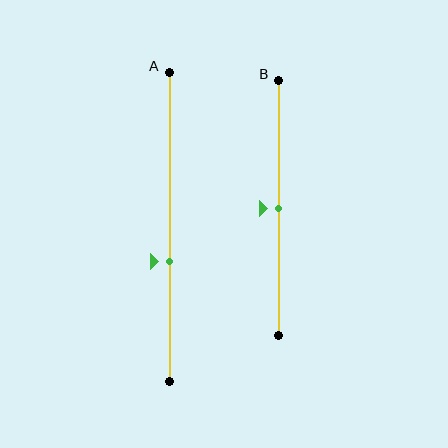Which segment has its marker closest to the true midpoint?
Segment B has its marker closest to the true midpoint.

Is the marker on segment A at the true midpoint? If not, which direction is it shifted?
No, the marker on segment A is shifted downward by about 11% of the segment length.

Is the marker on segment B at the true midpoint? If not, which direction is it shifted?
Yes, the marker on segment B is at the true midpoint.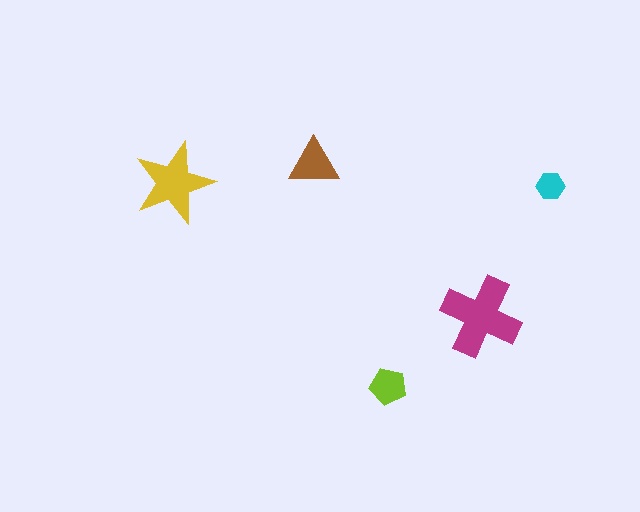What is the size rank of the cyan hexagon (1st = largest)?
5th.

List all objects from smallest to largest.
The cyan hexagon, the lime pentagon, the brown triangle, the yellow star, the magenta cross.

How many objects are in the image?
There are 5 objects in the image.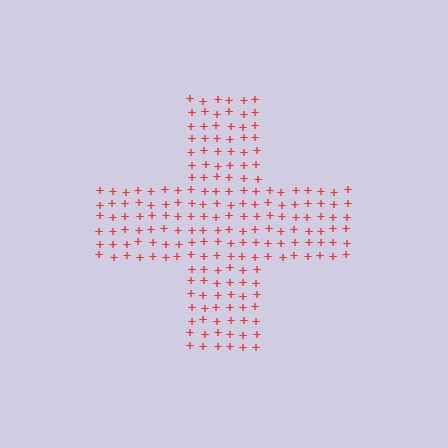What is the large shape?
The large shape is a cross.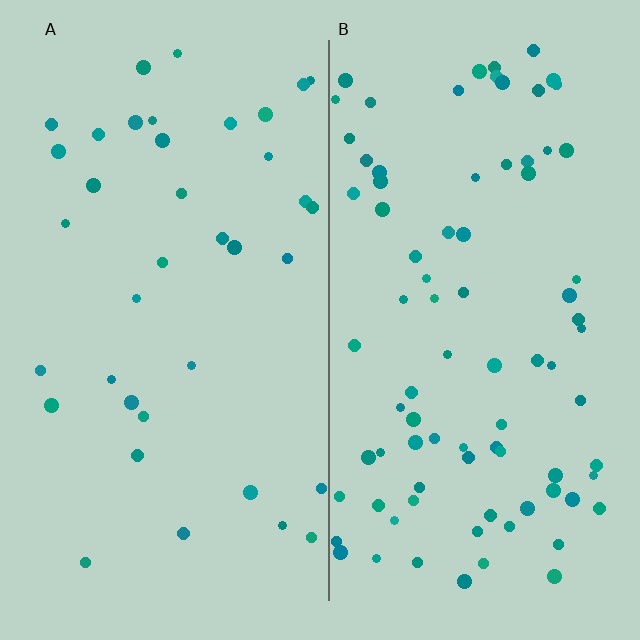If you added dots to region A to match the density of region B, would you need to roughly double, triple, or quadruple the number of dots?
Approximately double.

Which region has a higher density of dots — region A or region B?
B (the right).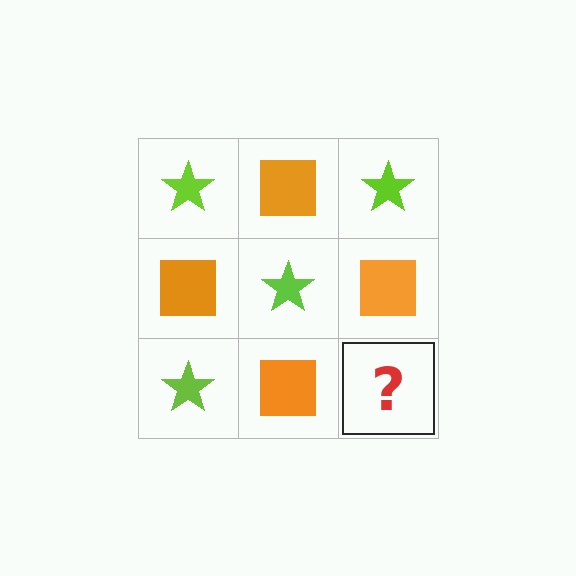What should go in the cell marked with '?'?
The missing cell should contain a lime star.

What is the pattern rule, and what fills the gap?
The rule is that it alternates lime star and orange square in a checkerboard pattern. The gap should be filled with a lime star.